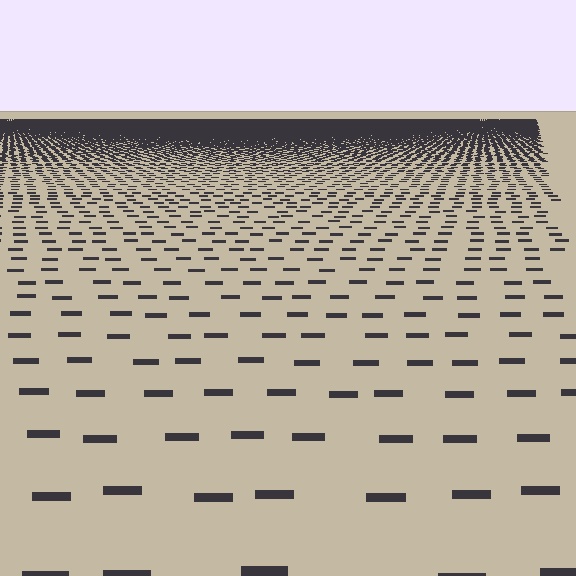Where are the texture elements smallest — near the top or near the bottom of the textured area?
Near the top.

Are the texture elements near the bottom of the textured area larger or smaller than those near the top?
Larger. Near the bottom, elements are closer to the viewer and appear at a bigger on-screen size.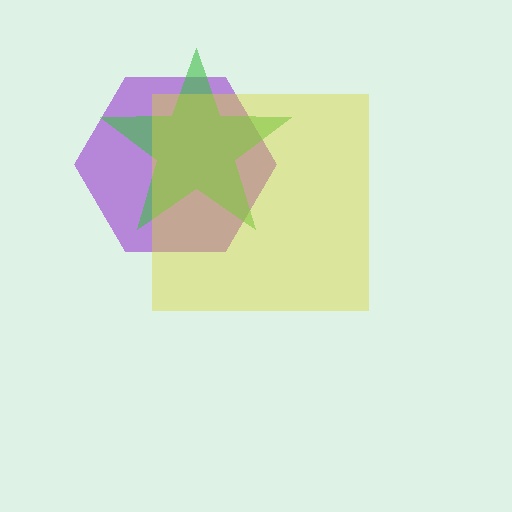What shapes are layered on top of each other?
The layered shapes are: a purple hexagon, a green star, a yellow square.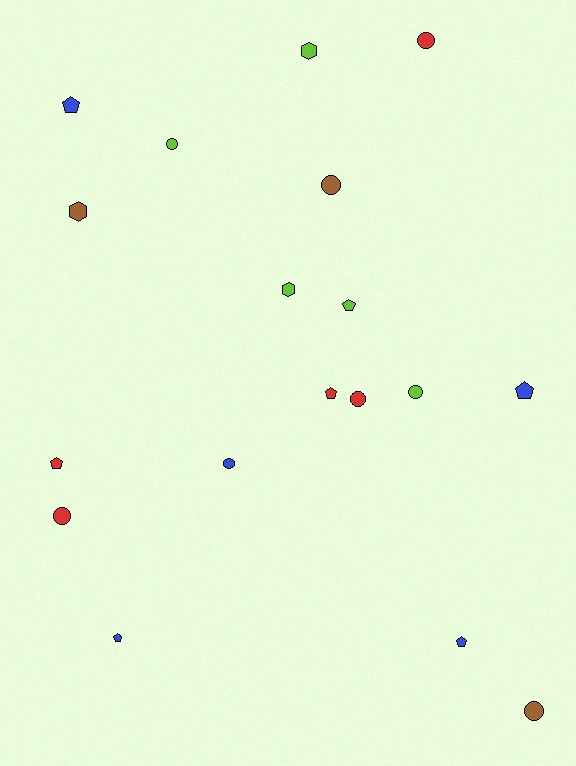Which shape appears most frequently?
Circle, with 8 objects.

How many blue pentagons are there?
There are 4 blue pentagons.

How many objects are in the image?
There are 18 objects.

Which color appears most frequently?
Red, with 5 objects.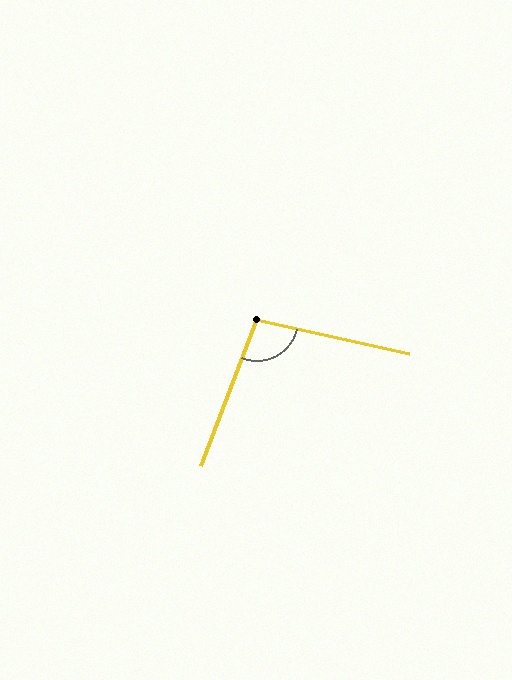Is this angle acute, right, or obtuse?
It is obtuse.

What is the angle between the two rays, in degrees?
Approximately 98 degrees.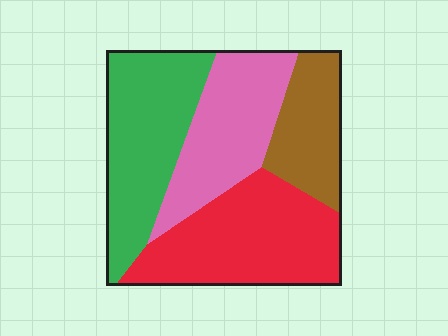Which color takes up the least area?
Brown, at roughly 15%.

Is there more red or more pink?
Red.